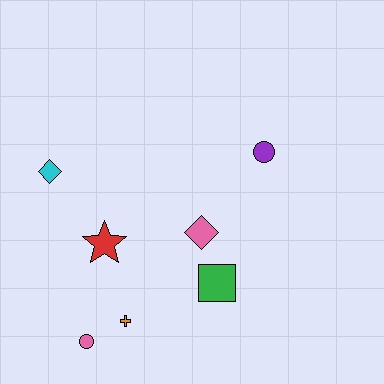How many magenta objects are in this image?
There are no magenta objects.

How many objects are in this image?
There are 7 objects.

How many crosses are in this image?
There is 1 cross.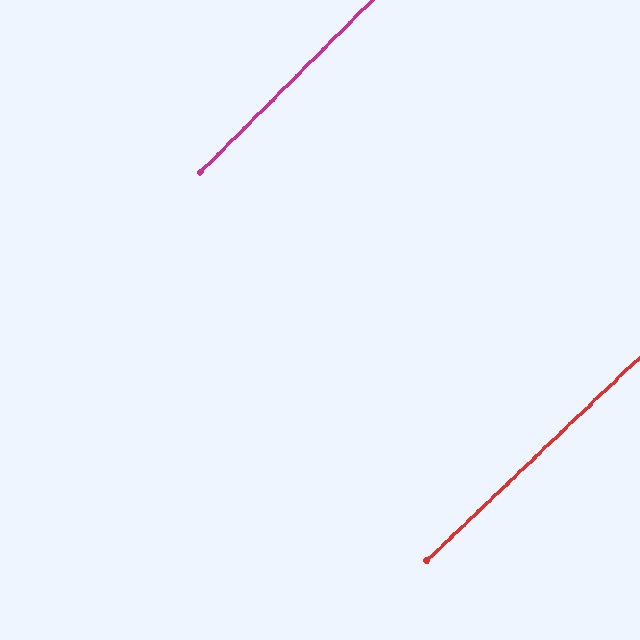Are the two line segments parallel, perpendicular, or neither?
Parallel — their directions differ by only 1.6°.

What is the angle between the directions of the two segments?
Approximately 2 degrees.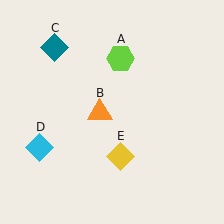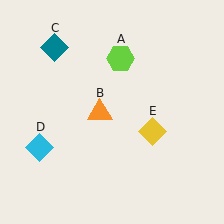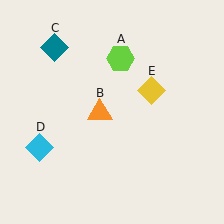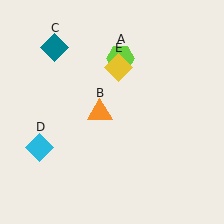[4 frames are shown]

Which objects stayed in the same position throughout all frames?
Lime hexagon (object A) and orange triangle (object B) and teal diamond (object C) and cyan diamond (object D) remained stationary.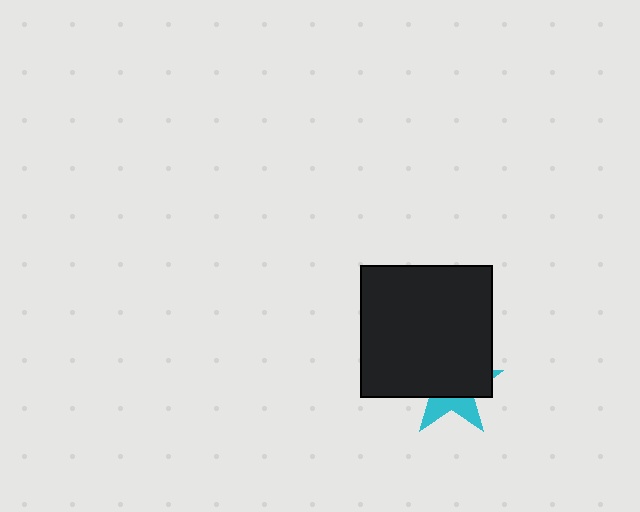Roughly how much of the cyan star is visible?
A small part of it is visible (roughly 34%).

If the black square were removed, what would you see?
You would see the complete cyan star.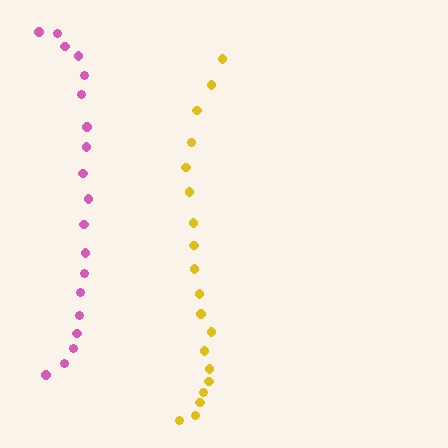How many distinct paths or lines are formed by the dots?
There are 2 distinct paths.